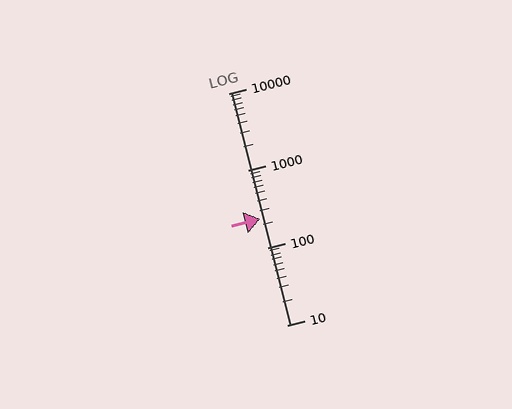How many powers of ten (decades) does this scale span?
The scale spans 3 decades, from 10 to 10000.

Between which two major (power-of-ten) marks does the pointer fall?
The pointer is between 100 and 1000.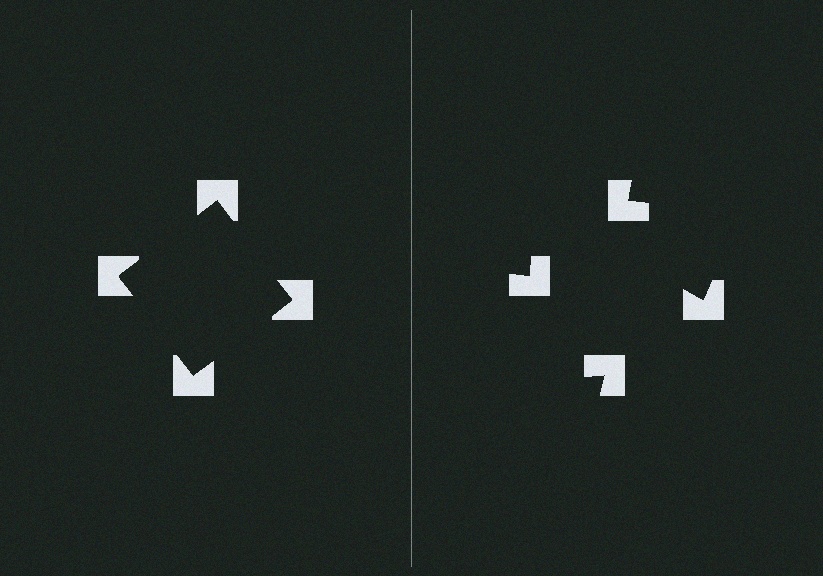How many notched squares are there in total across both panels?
8 — 4 on each side.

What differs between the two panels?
The notched squares are positioned identically on both sides; only the wedge orientations differ. On the left they align to a square; on the right they are misaligned.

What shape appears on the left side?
An illusory square.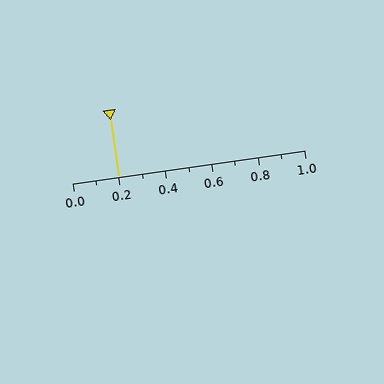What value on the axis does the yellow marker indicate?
The marker indicates approximately 0.2.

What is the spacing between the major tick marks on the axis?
The major ticks are spaced 0.2 apart.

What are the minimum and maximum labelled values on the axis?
The axis runs from 0.0 to 1.0.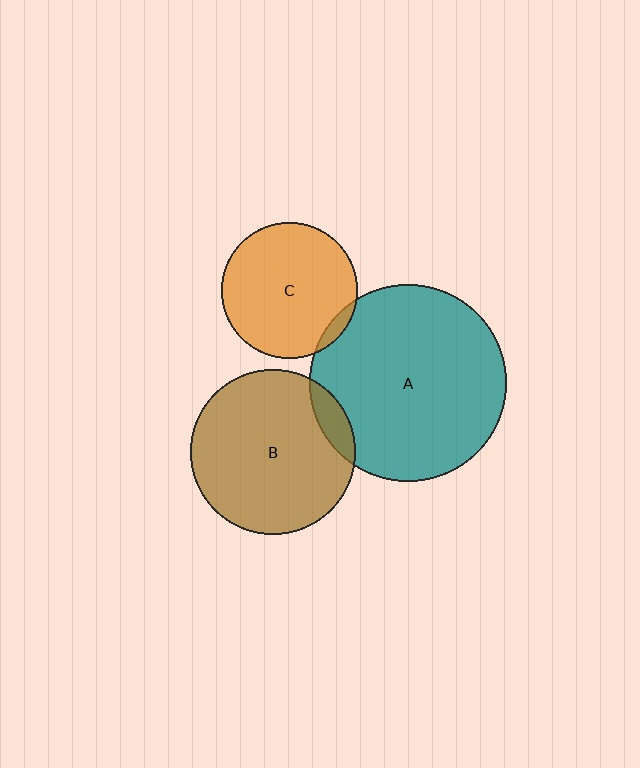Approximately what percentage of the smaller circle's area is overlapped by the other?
Approximately 10%.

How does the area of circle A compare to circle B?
Approximately 1.4 times.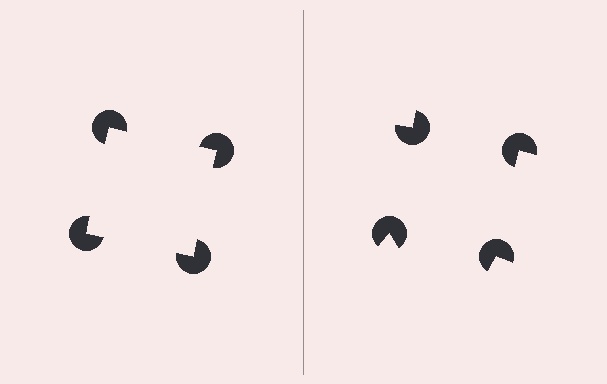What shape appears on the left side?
An illusory square.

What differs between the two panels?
The pac-man discs are positioned identically on both sides; only the wedge orientations differ. On the left they align to a square; on the right they are misaligned.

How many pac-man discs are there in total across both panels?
8 — 4 on each side.